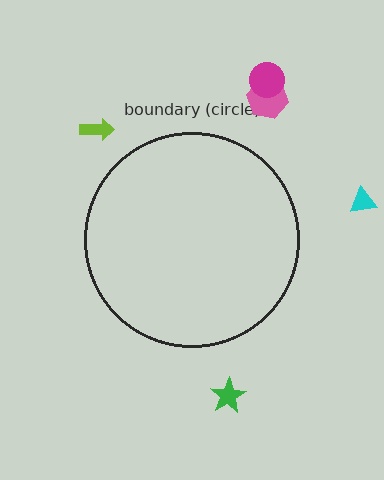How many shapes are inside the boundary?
0 inside, 5 outside.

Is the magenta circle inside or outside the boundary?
Outside.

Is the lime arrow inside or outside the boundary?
Outside.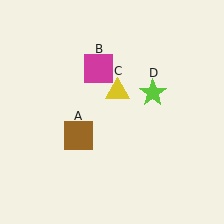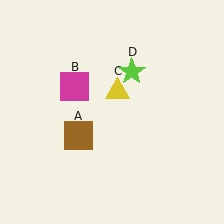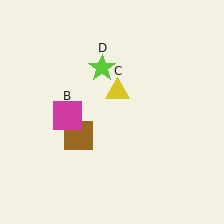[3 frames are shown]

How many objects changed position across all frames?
2 objects changed position: magenta square (object B), lime star (object D).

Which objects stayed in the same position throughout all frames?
Brown square (object A) and yellow triangle (object C) remained stationary.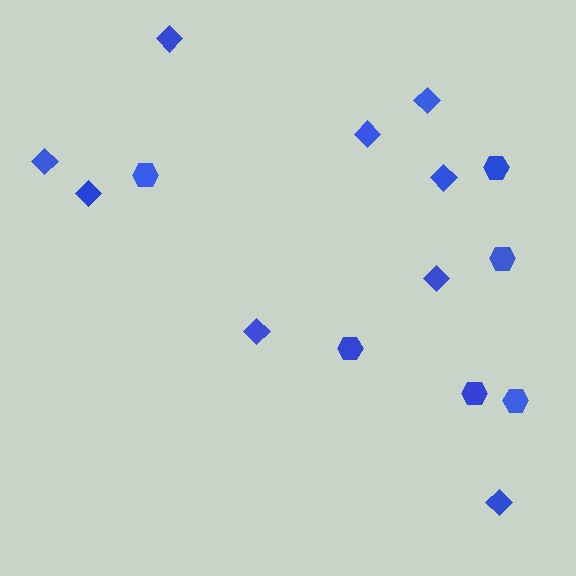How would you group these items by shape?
There are 2 groups: one group of diamonds (9) and one group of hexagons (6).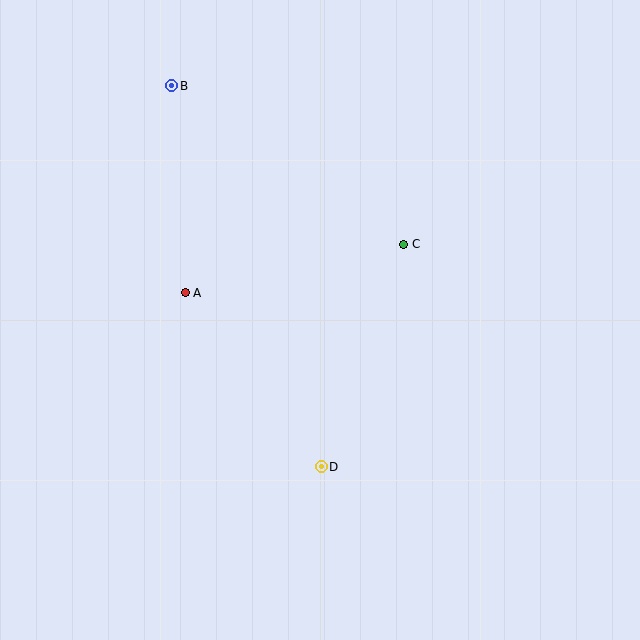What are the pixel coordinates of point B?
Point B is at (172, 86).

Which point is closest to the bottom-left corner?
Point D is closest to the bottom-left corner.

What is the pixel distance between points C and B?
The distance between C and B is 281 pixels.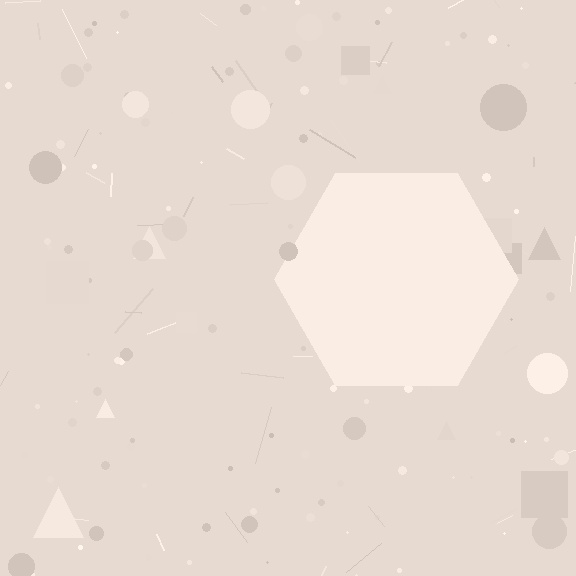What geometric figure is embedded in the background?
A hexagon is embedded in the background.